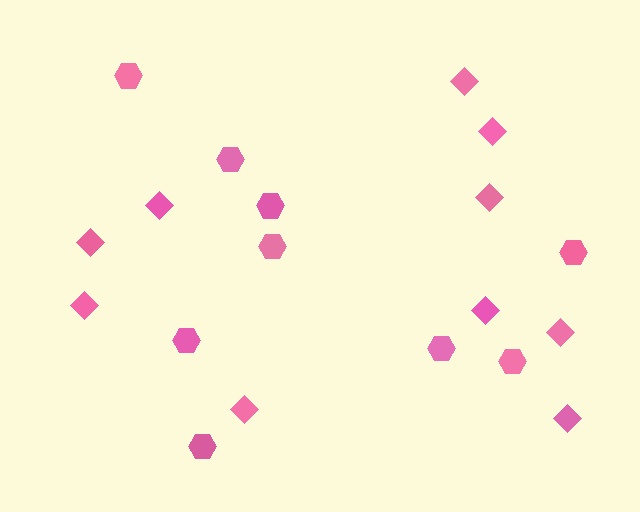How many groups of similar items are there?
There are 2 groups: one group of diamonds (10) and one group of hexagons (9).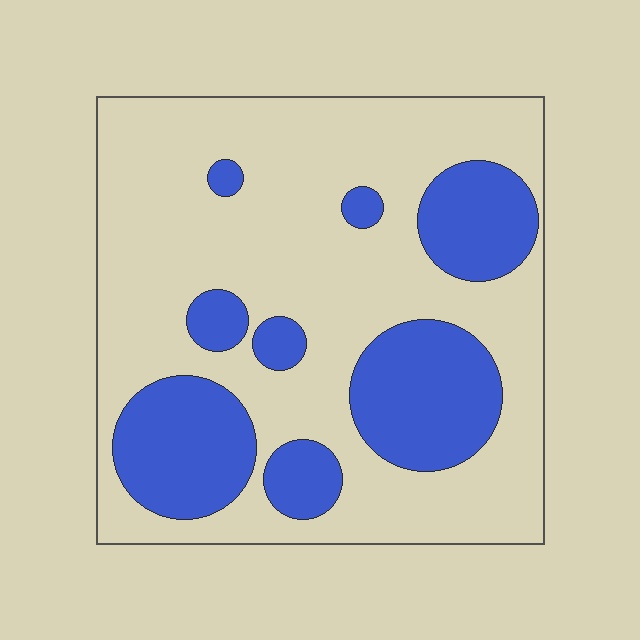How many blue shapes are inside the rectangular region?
8.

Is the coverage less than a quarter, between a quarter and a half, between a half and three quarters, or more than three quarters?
Between a quarter and a half.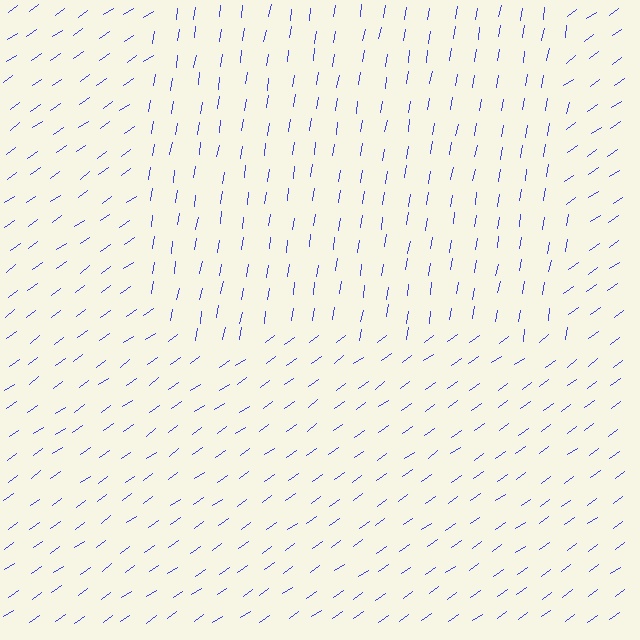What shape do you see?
I see a rectangle.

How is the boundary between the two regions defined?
The boundary is defined purely by a change in line orientation (approximately 45 degrees difference). All lines are the same color and thickness.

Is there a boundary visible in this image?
Yes, there is a texture boundary formed by a change in line orientation.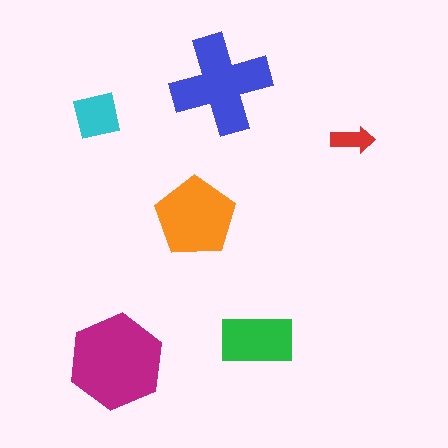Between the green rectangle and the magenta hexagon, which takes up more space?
The magenta hexagon.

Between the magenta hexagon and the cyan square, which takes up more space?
The magenta hexagon.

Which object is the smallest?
The red arrow.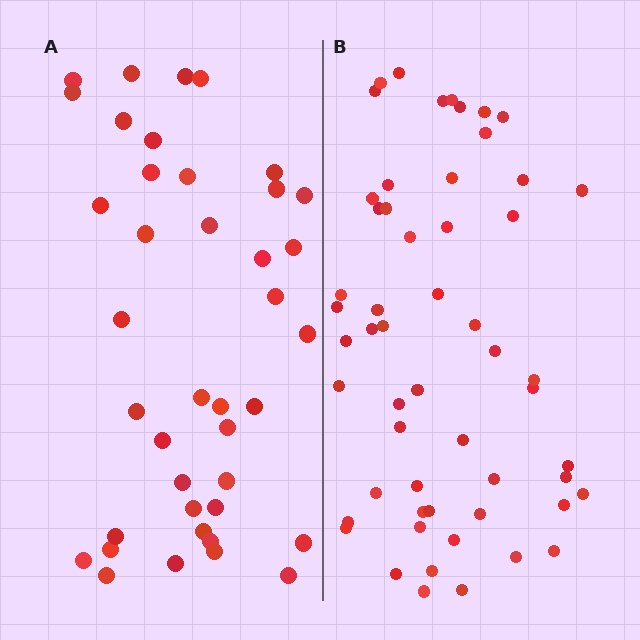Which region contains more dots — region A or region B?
Region B (the right region) has more dots.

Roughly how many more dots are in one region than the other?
Region B has approximately 15 more dots than region A.